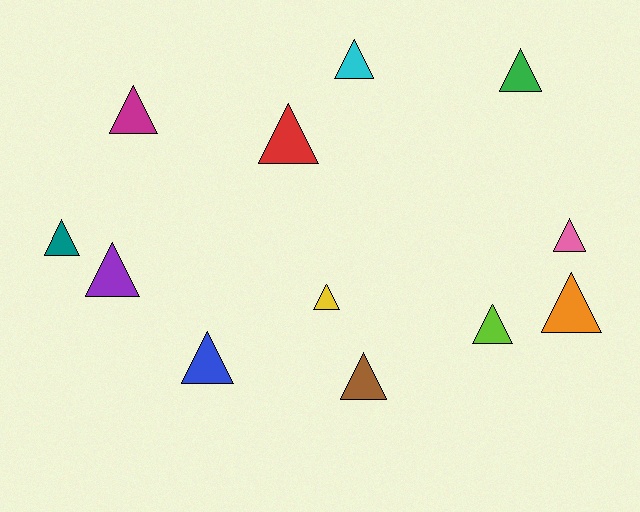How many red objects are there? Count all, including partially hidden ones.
There is 1 red object.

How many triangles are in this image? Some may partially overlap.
There are 12 triangles.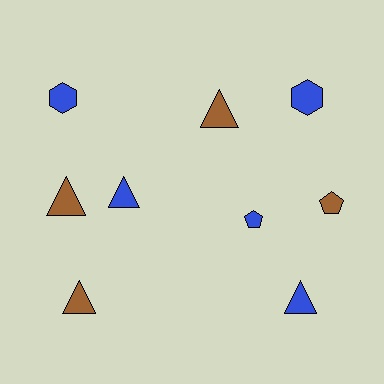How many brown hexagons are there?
There are no brown hexagons.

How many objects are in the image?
There are 9 objects.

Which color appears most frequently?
Blue, with 5 objects.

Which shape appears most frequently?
Triangle, with 5 objects.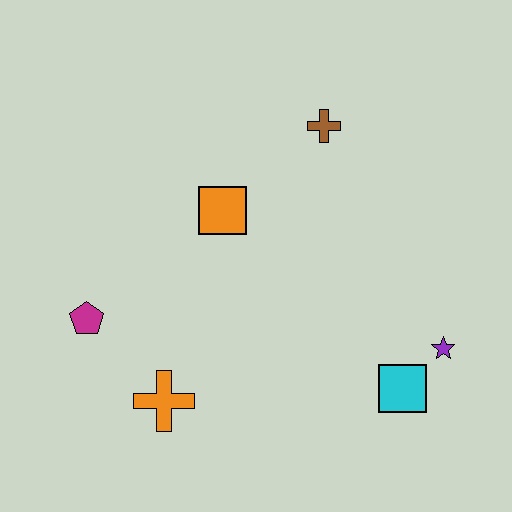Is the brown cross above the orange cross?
Yes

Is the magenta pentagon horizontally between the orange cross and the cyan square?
No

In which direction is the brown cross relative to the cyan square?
The brown cross is above the cyan square.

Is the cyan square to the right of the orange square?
Yes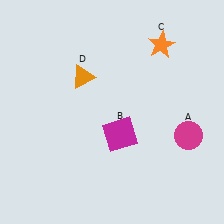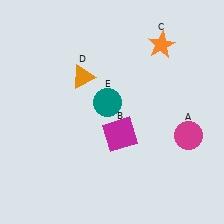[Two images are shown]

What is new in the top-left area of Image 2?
A teal circle (E) was added in the top-left area of Image 2.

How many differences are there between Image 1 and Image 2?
There is 1 difference between the two images.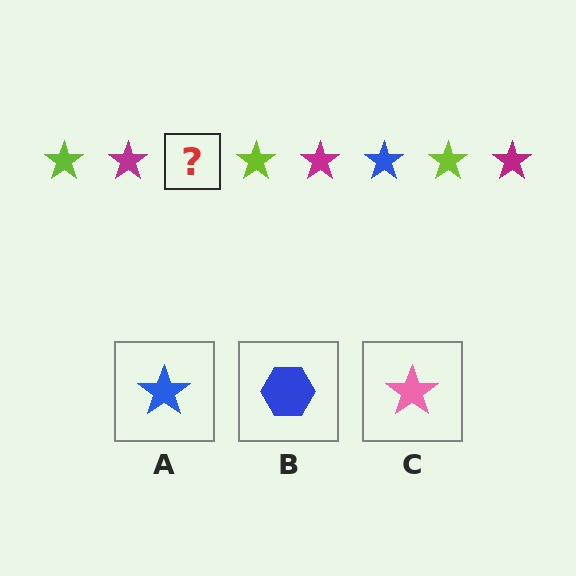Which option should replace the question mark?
Option A.